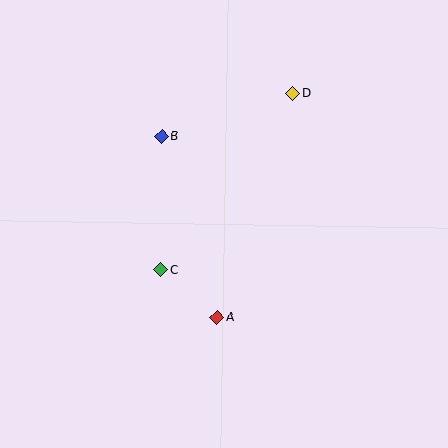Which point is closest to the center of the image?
Point C at (161, 270) is closest to the center.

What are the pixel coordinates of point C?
Point C is at (161, 270).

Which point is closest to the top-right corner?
Point D is closest to the top-right corner.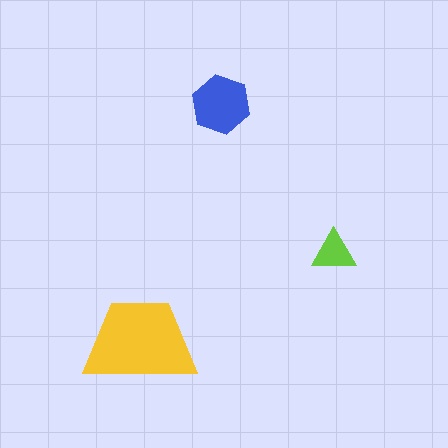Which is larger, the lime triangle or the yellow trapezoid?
The yellow trapezoid.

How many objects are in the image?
There are 3 objects in the image.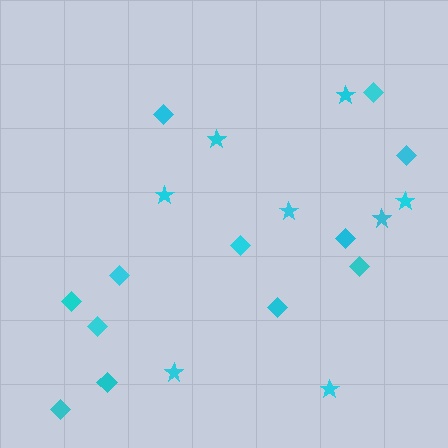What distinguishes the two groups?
There are 2 groups: one group of stars (8) and one group of diamonds (12).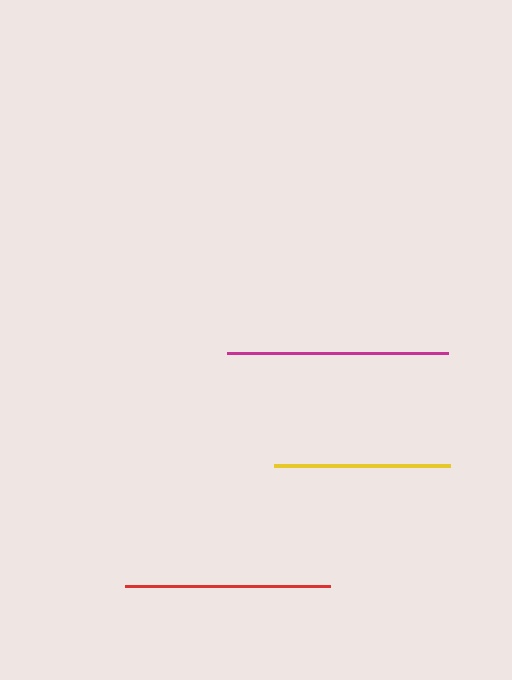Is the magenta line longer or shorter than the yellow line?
The magenta line is longer than the yellow line.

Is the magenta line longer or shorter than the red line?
The magenta line is longer than the red line.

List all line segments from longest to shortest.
From longest to shortest: magenta, red, yellow.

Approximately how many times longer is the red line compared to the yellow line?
The red line is approximately 1.2 times the length of the yellow line.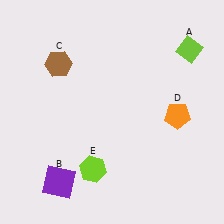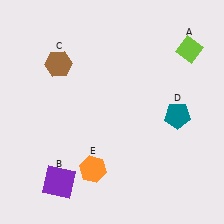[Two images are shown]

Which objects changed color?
D changed from orange to teal. E changed from lime to orange.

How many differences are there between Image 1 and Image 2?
There are 2 differences between the two images.